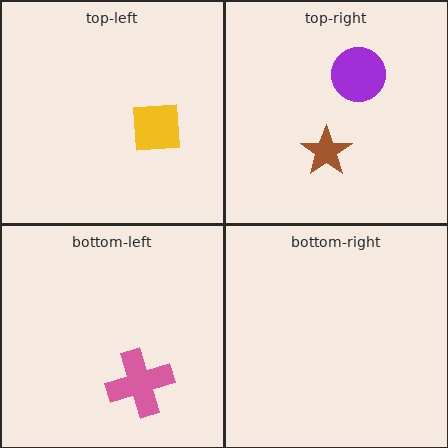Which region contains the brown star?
The top-right region.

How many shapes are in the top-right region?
2.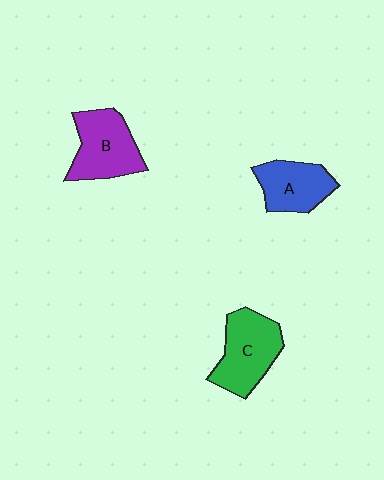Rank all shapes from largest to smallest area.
From largest to smallest: C (green), B (purple), A (blue).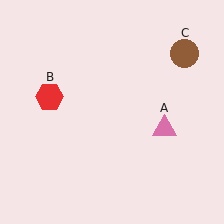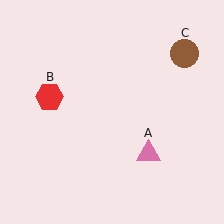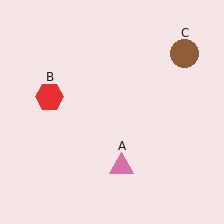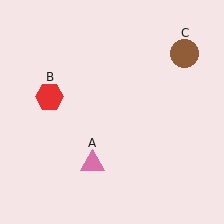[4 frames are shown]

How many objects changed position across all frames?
1 object changed position: pink triangle (object A).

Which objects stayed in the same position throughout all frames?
Red hexagon (object B) and brown circle (object C) remained stationary.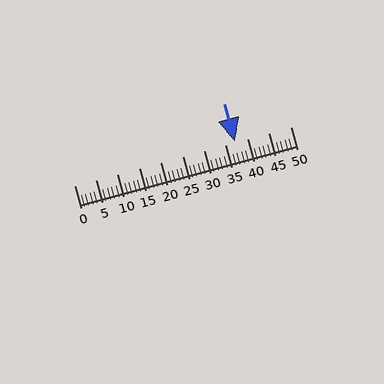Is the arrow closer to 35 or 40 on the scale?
The arrow is closer to 35.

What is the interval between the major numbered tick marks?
The major tick marks are spaced 5 units apart.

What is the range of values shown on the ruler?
The ruler shows values from 0 to 50.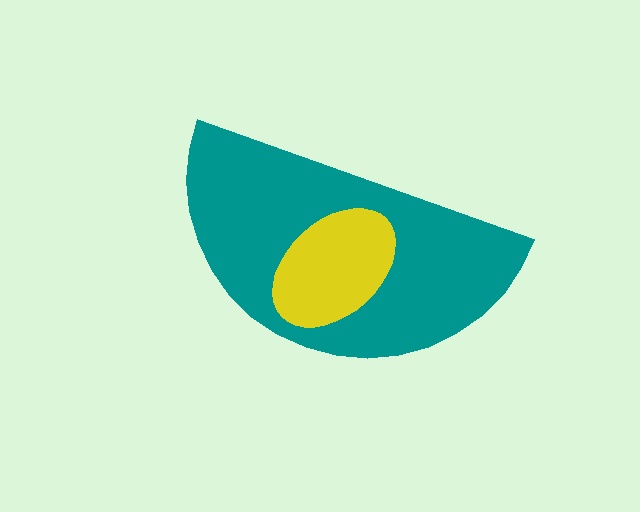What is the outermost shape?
The teal semicircle.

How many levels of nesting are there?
2.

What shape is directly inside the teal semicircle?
The yellow ellipse.